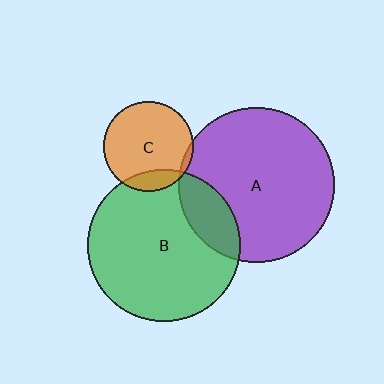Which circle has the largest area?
Circle A (purple).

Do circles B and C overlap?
Yes.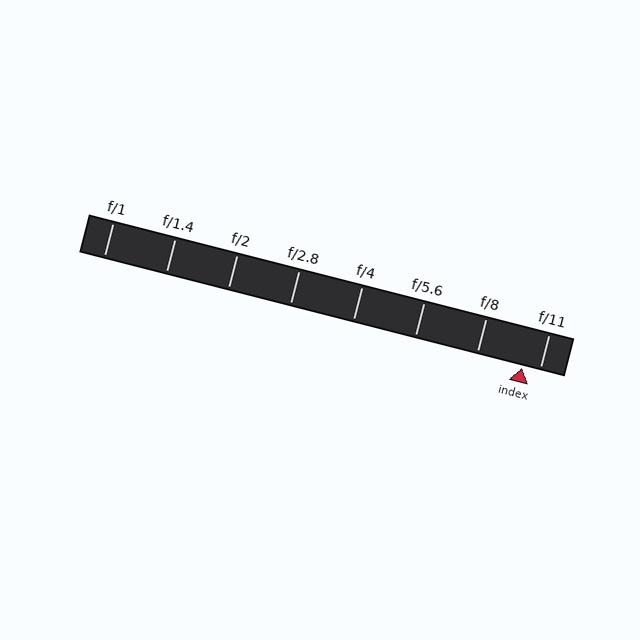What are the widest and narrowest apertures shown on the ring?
The widest aperture shown is f/1 and the narrowest is f/11.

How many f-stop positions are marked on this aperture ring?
There are 8 f-stop positions marked.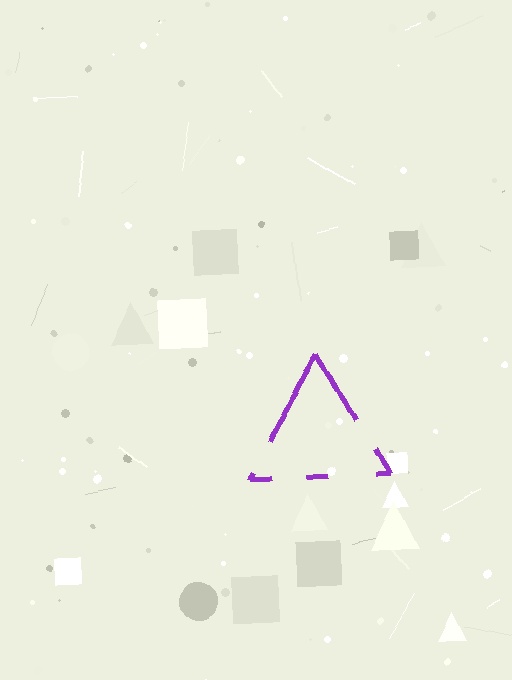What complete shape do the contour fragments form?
The contour fragments form a triangle.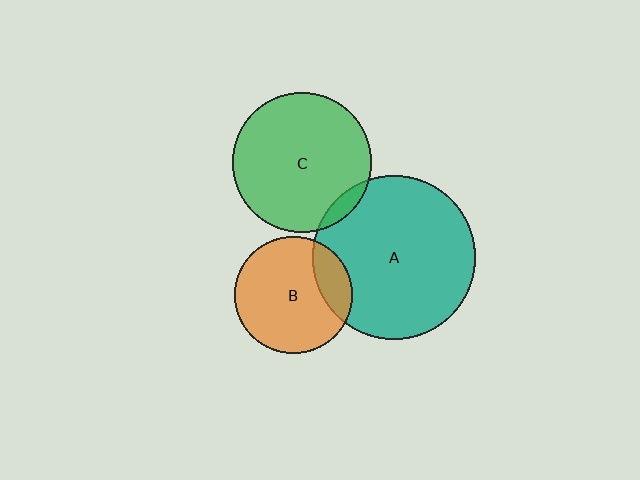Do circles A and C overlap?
Yes.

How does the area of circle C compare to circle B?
Approximately 1.4 times.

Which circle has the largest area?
Circle A (teal).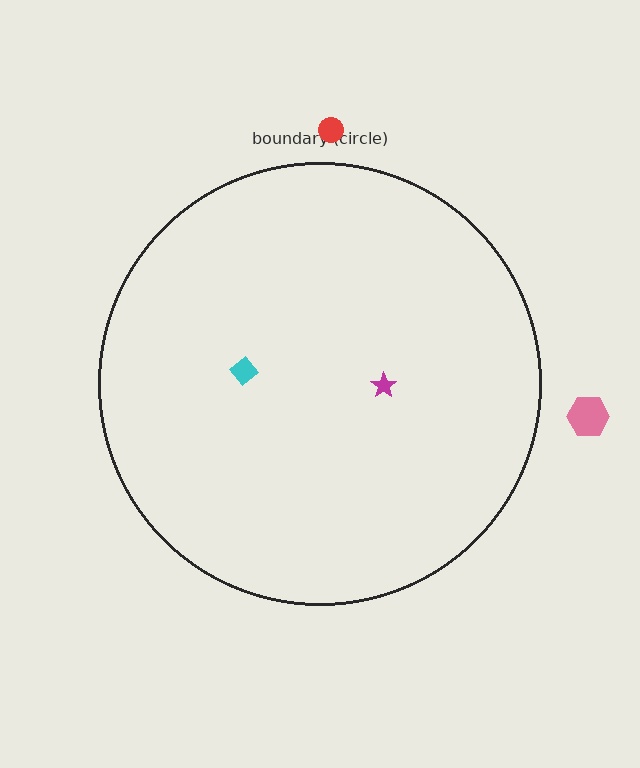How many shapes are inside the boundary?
2 inside, 2 outside.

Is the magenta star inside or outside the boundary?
Inside.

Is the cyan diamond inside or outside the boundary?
Inside.